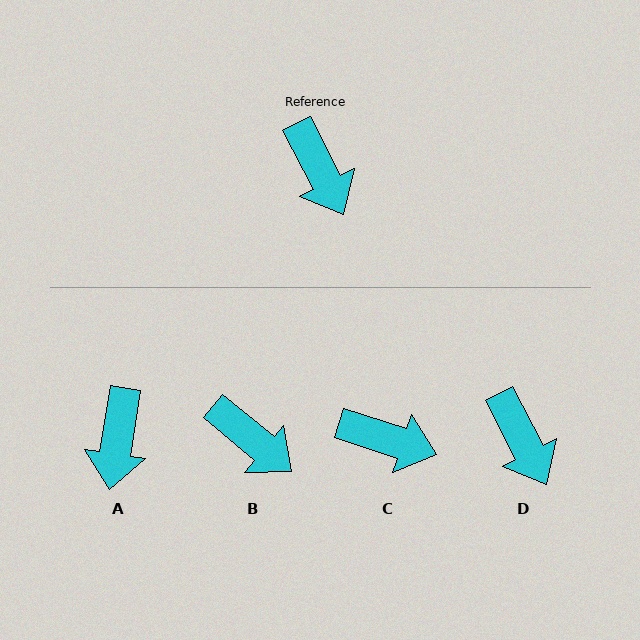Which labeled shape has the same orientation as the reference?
D.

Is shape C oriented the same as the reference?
No, it is off by about 45 degrees.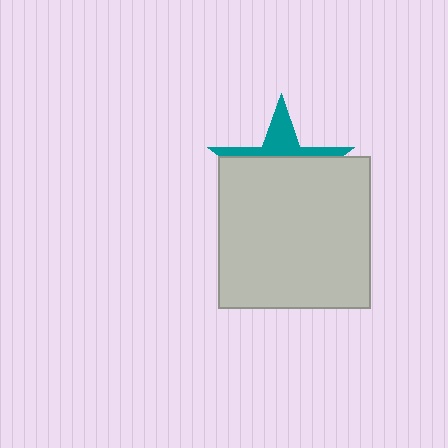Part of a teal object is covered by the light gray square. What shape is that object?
It is a star.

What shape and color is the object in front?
The object in front is a light gray square.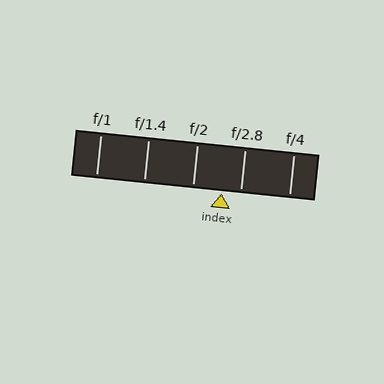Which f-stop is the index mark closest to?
The index mark is closest to f/2.8.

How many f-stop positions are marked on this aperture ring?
There are 5 f-stop positions marked.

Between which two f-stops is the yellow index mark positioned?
The index mark is between f/2 and f/2.8.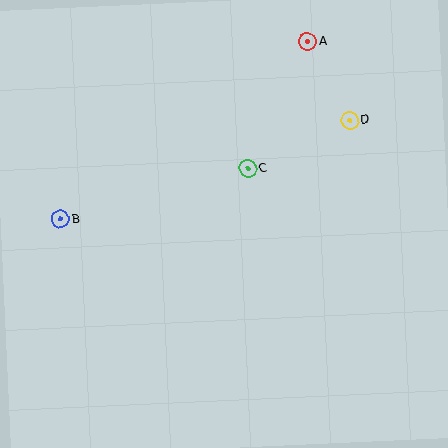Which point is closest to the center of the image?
Point C at (248, 168) is closest to the center.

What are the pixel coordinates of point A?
Point A is at (308, 42).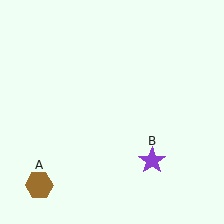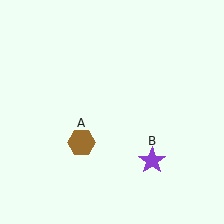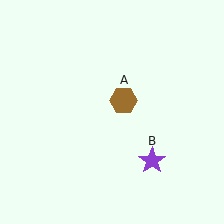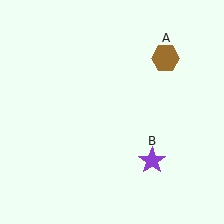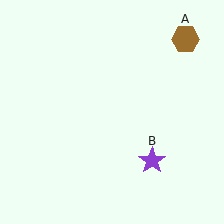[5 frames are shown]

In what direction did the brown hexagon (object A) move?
The brown hexagon (object A) moved up and to the right.